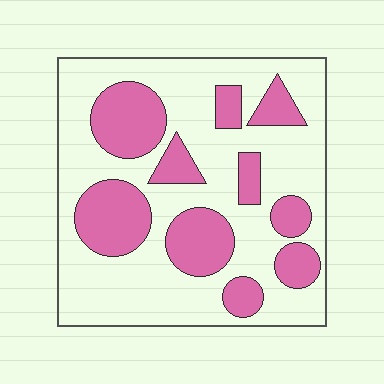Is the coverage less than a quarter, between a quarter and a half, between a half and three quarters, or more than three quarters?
Between a quarter and a half.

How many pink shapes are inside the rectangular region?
10.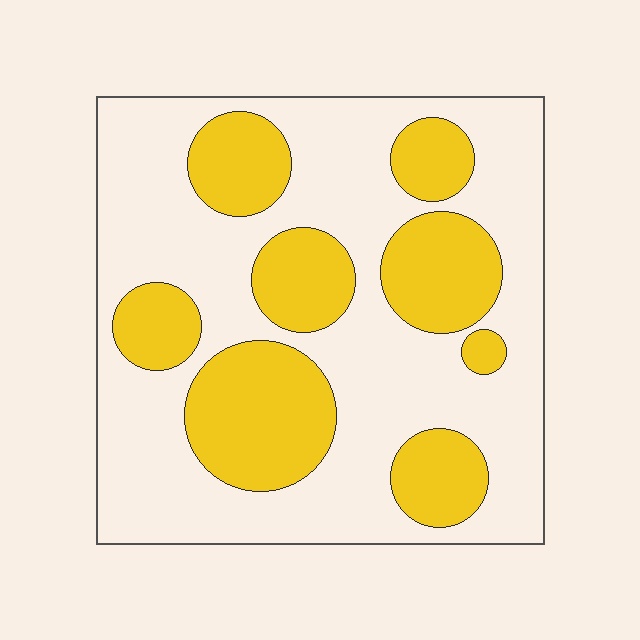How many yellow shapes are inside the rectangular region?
8.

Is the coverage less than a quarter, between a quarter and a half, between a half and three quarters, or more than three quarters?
Between a quarter and a half.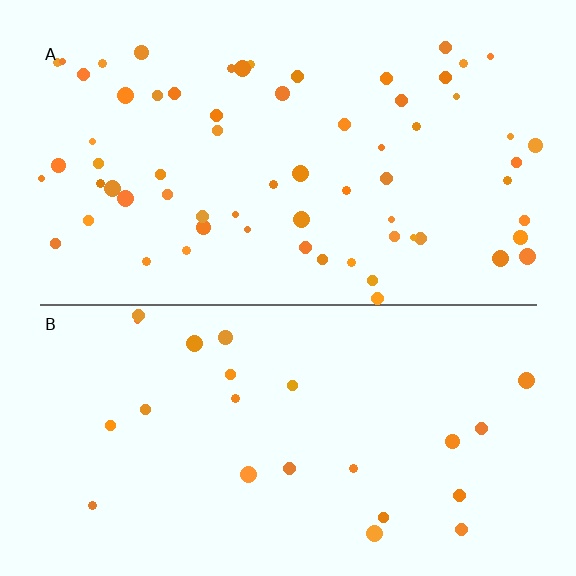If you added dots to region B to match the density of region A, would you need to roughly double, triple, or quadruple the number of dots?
Approximately triple.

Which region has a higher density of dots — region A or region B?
A (the top).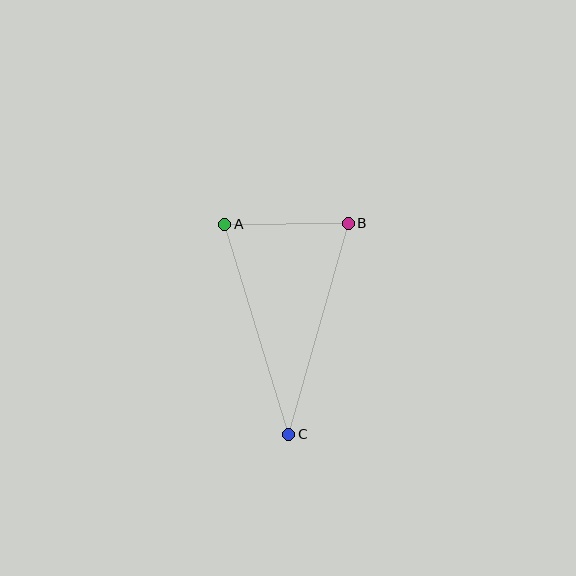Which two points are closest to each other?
Points A and B are closest to each other.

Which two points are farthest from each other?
Points A and C are farthest from each other.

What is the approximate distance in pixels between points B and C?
The distance between B and C is approximately 219 pixels.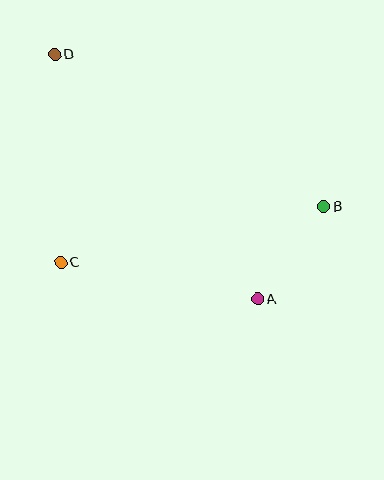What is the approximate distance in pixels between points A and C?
The distance between A and C is approximately 200 pixels.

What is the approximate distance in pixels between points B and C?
The distance between B and C is approximately 269 pixels.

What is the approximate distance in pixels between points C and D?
The distance between C and D is approximately 208 pixels.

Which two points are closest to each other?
Points A and B are closest to each other.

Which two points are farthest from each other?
Points A and D are farthest from each other.